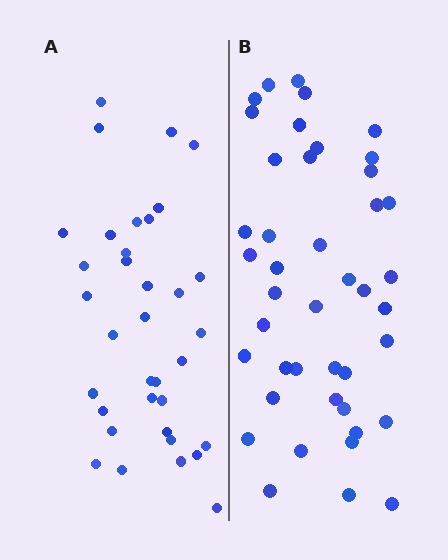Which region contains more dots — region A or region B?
Region B (the right region) has more dots.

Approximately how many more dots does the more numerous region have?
Region B has roughly 8 or so more dots than region A.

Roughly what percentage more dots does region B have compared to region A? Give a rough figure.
About 25% more.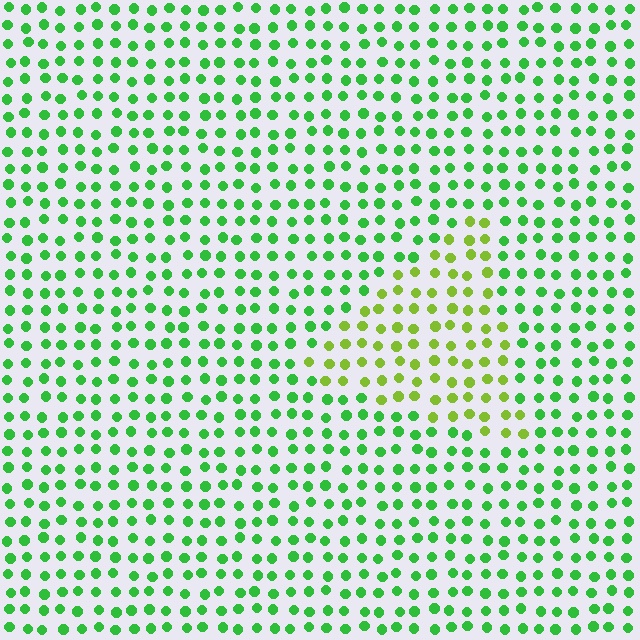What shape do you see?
I see a triangle.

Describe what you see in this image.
The image is filled with small green elements in a uniform arrangement. A triangle-shaped region is visible where the elements are tinted to a slightly different hue, forming a subtle color boundary.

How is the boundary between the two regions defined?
The boundary is defined purely by a slight shift in hue (about 39 degrees). Spacing, size, and orientation are identical on both sides.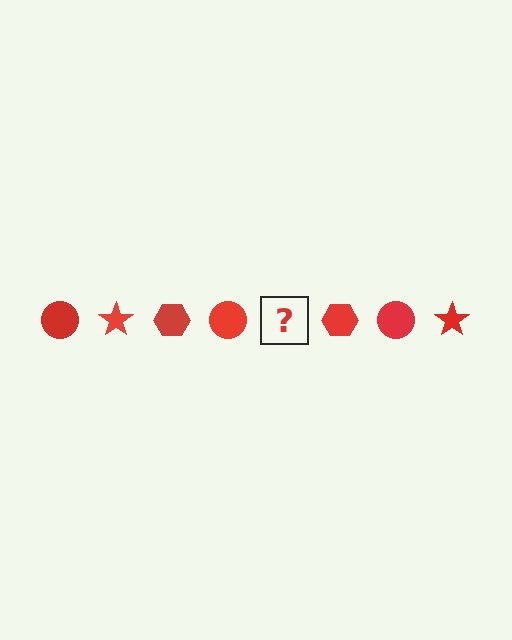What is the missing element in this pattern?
The missing element is a red star.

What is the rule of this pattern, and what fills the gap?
The rule is that the pattern cycles through circle, star, hexagon shapes in red. The gap should be filled with a red star.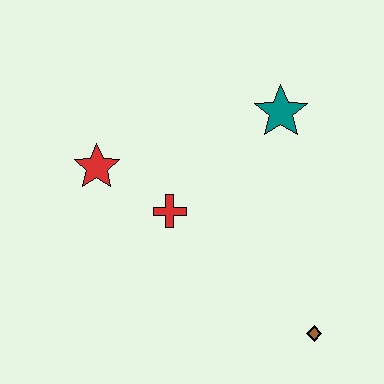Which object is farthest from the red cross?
The brown diamond is farthest from the red cross.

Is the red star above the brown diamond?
Yes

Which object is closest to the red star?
The red cross is closest to the red star.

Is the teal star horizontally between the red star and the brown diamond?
Yes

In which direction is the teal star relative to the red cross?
The teal star is to the right of the red cross.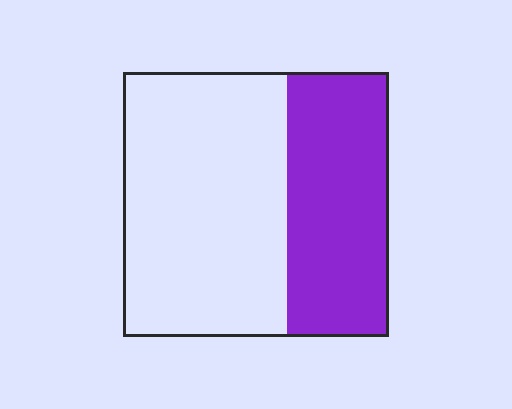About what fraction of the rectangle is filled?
About three eighths (3/8).